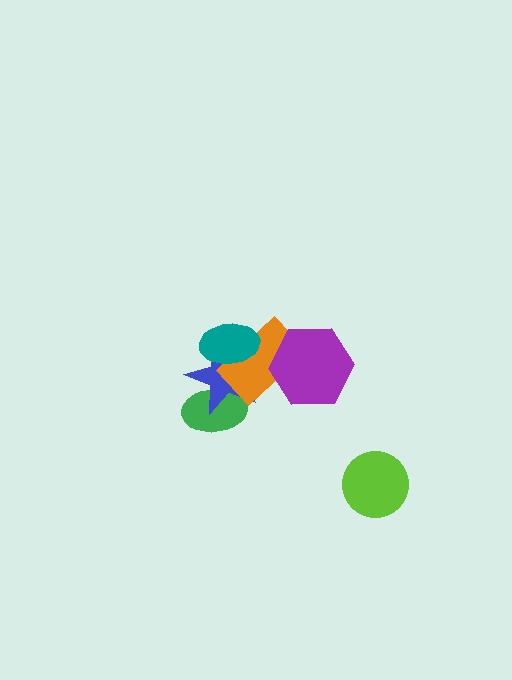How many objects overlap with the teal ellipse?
2 objects overlap with the teal ellipse.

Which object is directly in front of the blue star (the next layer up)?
The orange rectangle is directly in front of the blue star.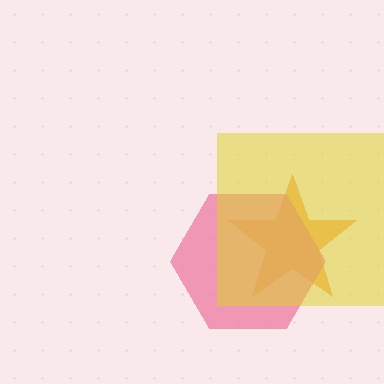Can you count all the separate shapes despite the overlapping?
Yes, there are 3 separate shapes.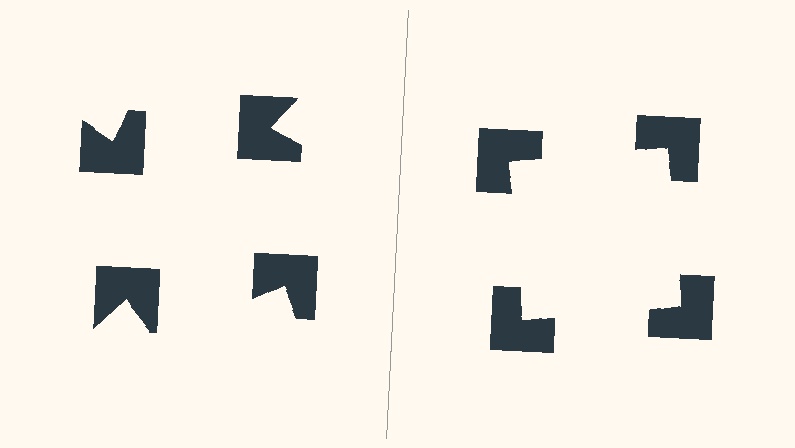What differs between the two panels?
The notched squares are positioned identically on both sides; only the wedge orientations differ. On the right they align to a square; on the left they are misaligned.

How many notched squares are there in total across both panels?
8 — 4 on each side.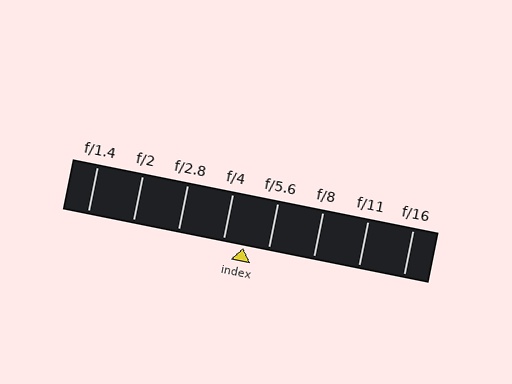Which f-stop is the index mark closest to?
The index mark is closest to f/4.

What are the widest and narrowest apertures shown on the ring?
The widest aperture shown is f/1.4 and the narrowest is f/16.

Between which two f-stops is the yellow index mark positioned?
The index mark is between f/4 and f/5.6.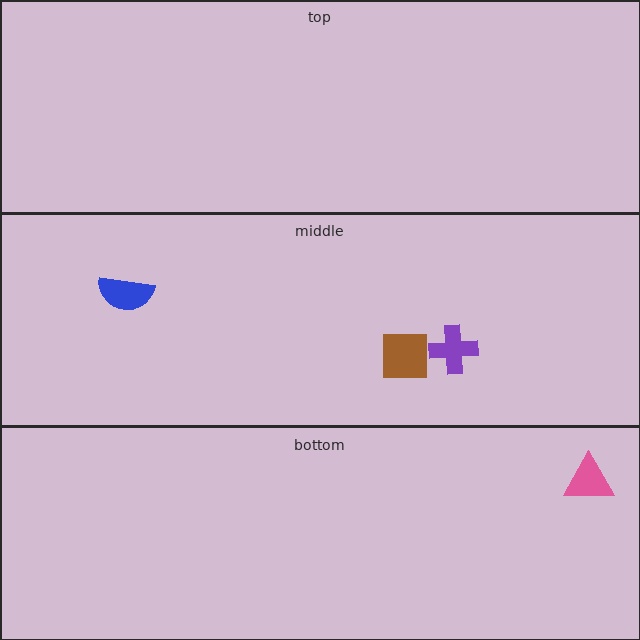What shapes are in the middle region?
The blue semicircle, the purple cross, the brown square.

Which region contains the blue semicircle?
The middle region.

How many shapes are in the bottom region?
1.